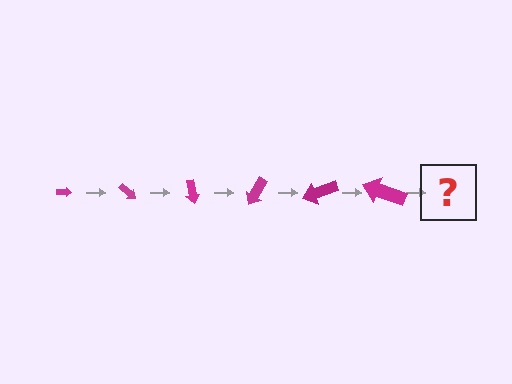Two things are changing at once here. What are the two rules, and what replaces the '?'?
The two rules are that the arrow grows larger each step and it rotates 40 degrees each step. The '?' should be an arrow, larger than the previous one and rotated 240 degrees from the start.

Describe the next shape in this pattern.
It should be an arrow, larger than the previous one and rotated 240 degrees from the start.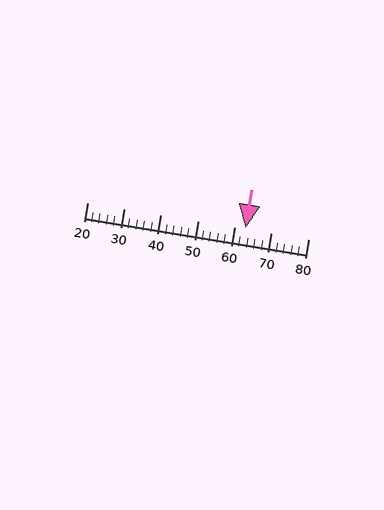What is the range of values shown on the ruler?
The ruler shows values from 20 to 80.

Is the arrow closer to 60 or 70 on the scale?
The arrow is closer to 60.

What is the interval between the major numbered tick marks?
The major tick marks are spaced 10 units apart.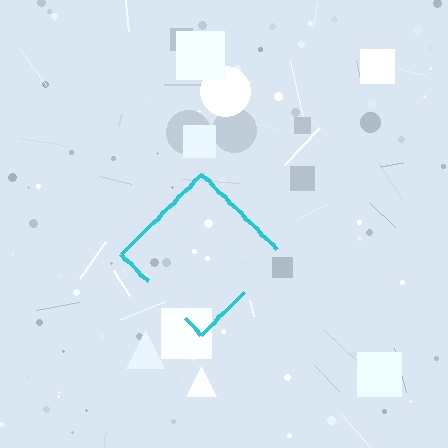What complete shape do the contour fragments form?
The contour fragments form a diamond.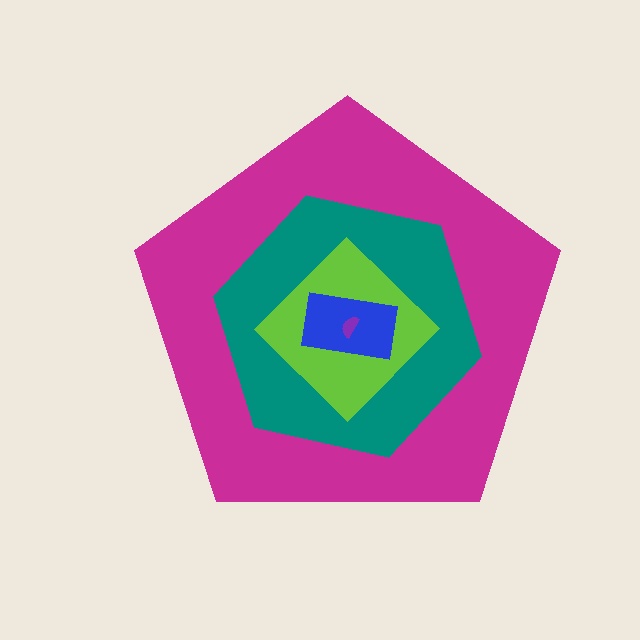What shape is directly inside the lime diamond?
The blue rectangle.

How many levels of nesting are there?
5.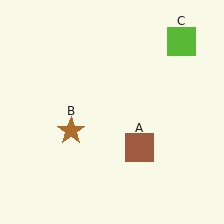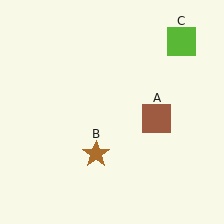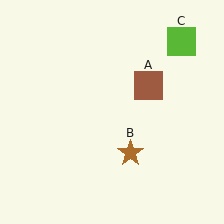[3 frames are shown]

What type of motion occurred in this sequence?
The brown square (object A), brown star (object B) rotated counterclockwise around the center of the scene.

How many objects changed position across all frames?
2 objects changed position: brown square (object A), brown star (object B).